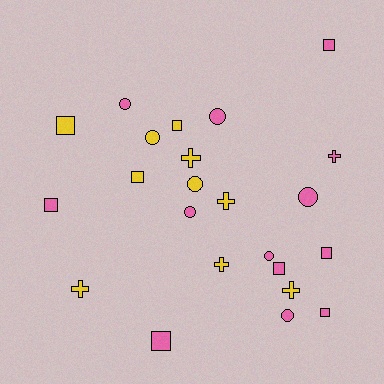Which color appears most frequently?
Pink, with 13 objects.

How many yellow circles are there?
There are 2 yellow circles.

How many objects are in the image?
There are 23 objects.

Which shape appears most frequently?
Square, with 9 objects.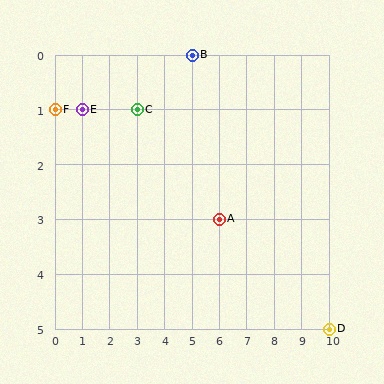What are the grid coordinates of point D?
Point D is at grid coordinates (10, 5).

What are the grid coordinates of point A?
Point A is at grid coordinates (6, 3).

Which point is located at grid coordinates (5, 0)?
Point B is at (5, 0).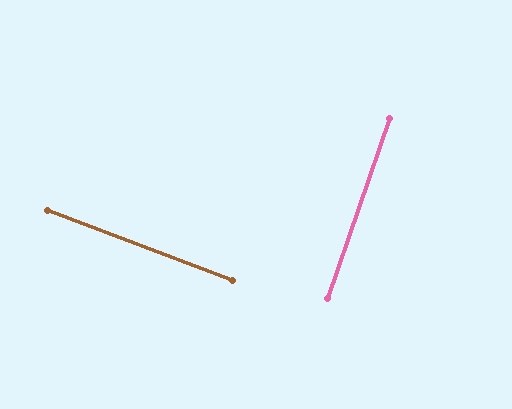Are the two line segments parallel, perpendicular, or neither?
Perpendicular — they meet at approximately 89°.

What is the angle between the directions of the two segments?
Approximately 89 degrees.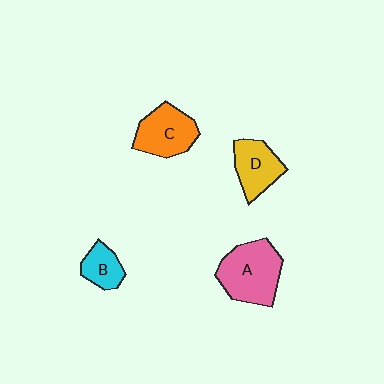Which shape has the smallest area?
Shape B (cyan).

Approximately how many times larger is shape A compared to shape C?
Approximately 1.3 times.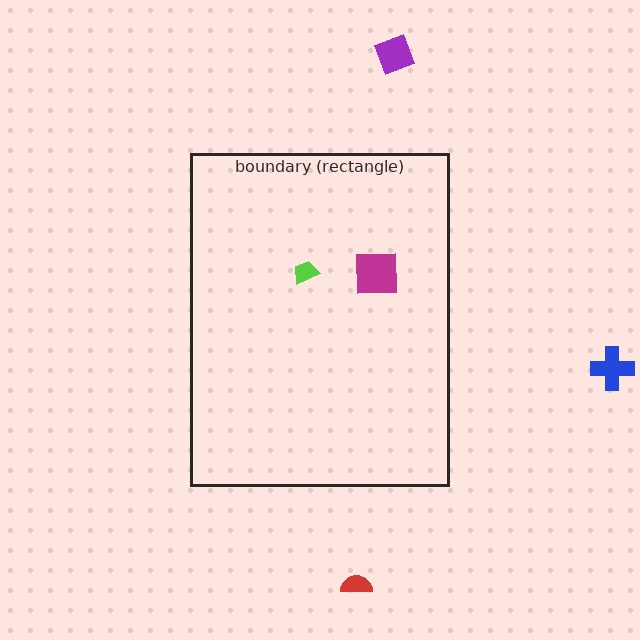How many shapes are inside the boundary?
2 inside, 3 outside.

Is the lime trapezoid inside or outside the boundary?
Inside.